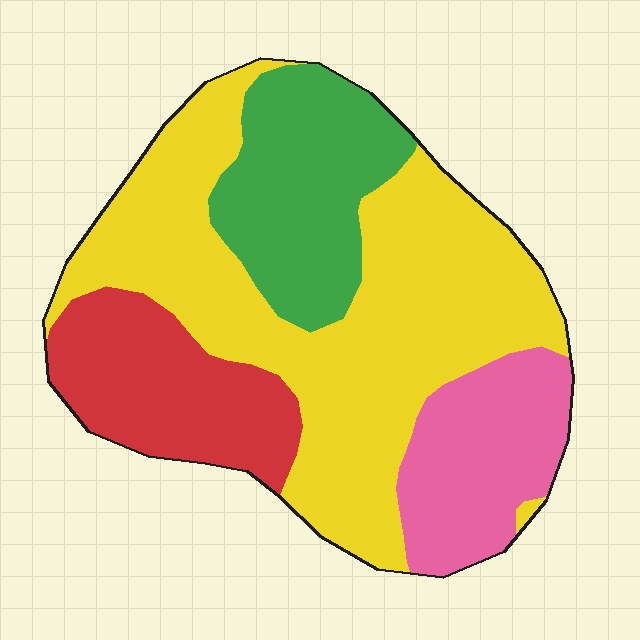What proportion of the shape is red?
Red takes up about one sixth (1/6) of the shape.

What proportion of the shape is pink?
Pink takes up less than a sixth of the shape.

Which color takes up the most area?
Yellow, at roughly 50%.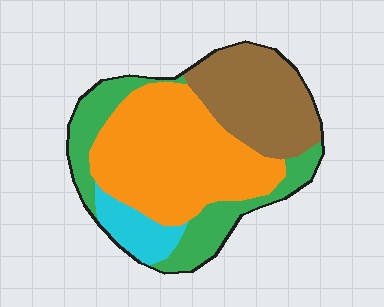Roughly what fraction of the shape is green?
Green takes up about one fifth (1/5) of the shape.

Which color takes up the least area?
Cyan, at roughly 10%.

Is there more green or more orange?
Orange.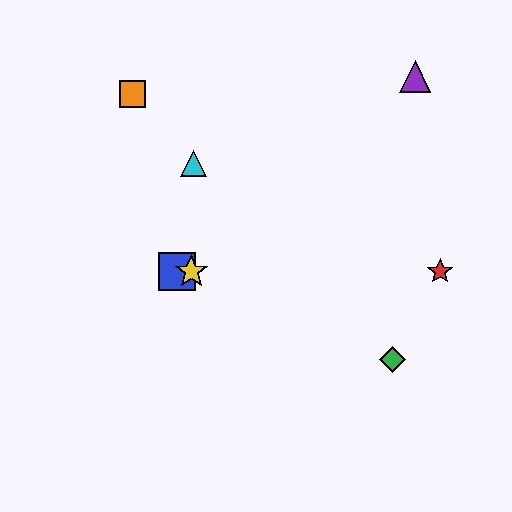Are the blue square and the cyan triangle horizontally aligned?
No, the blue square is at y≈272 and the cyan triangle is at y≈164.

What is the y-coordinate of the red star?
The red star is at y≈272.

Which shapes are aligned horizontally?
The red star, the blue square, the yellow star are aligned horizontally.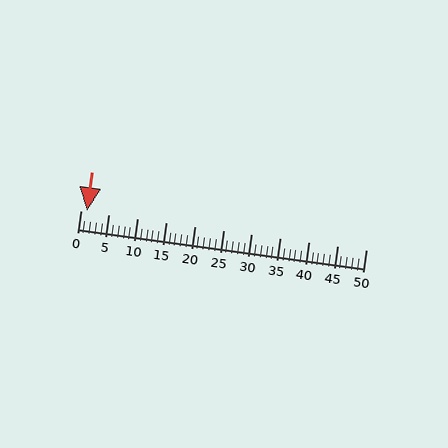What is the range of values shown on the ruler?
The ruler shows values from 0 to 50.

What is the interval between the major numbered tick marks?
The major tick marks are spaced 5 units apart.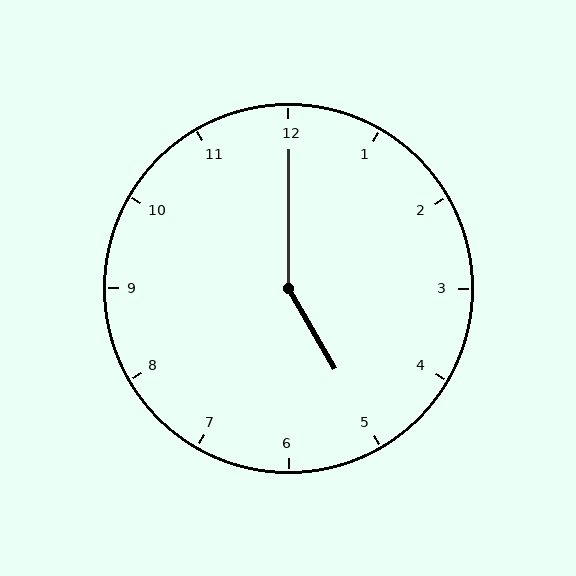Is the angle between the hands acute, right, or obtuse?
It is obtuse.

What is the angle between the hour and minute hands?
Approximately 150 degrees.